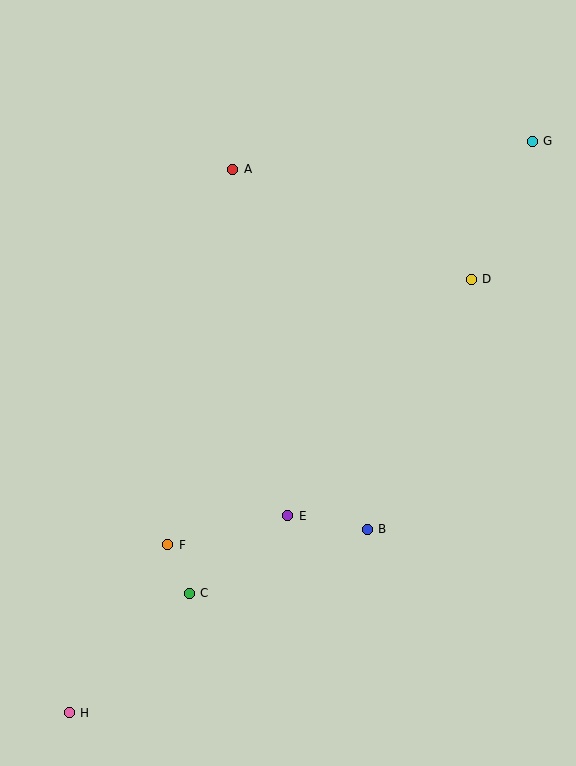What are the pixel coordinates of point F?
Point F is at (168, 545).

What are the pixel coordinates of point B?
Point B is at (367, 529).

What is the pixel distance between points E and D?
The distance between E and D is 299 pixels.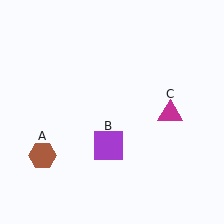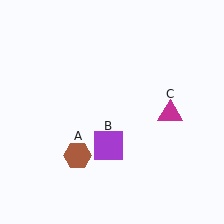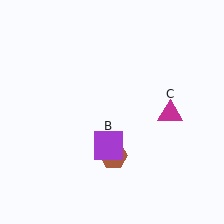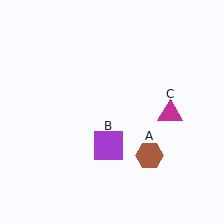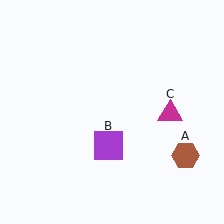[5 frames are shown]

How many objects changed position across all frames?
1 object changed position: brown hexagon (object A).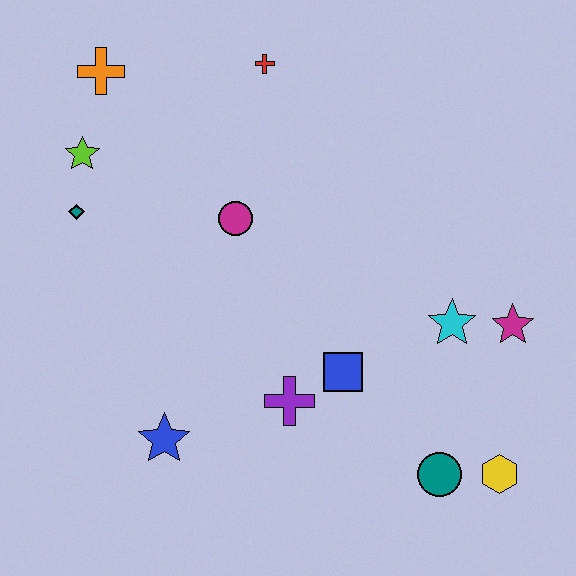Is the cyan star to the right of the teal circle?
Yes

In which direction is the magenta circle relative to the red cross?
The magenta circle is below the red cross.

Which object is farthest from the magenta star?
The orange cross is farthest from the magenta star.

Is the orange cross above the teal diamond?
Yes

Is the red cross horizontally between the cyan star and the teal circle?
No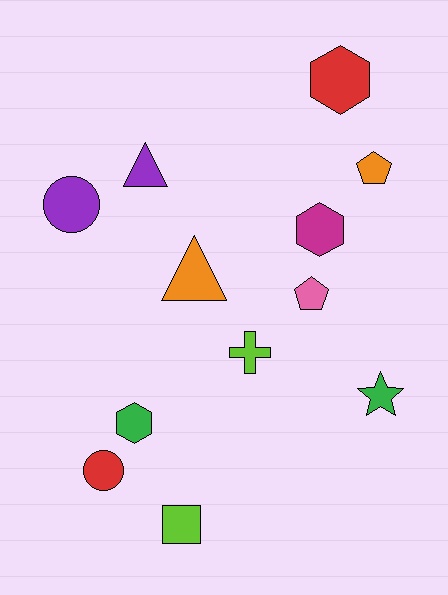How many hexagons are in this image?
There are 3 hexagons.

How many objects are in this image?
There are 12 objects.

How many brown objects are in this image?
There are no brown objects.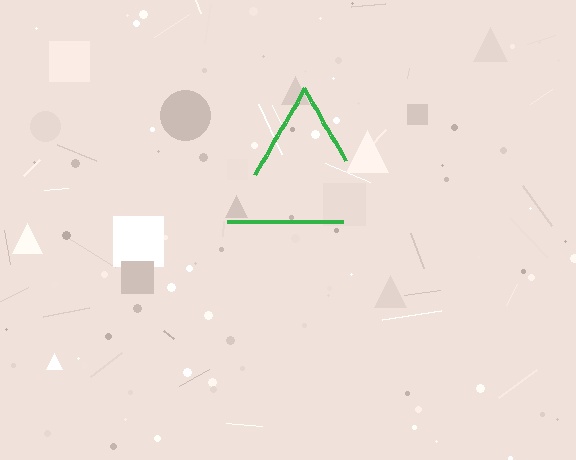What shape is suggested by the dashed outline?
The dashed outline suggests a triangle.